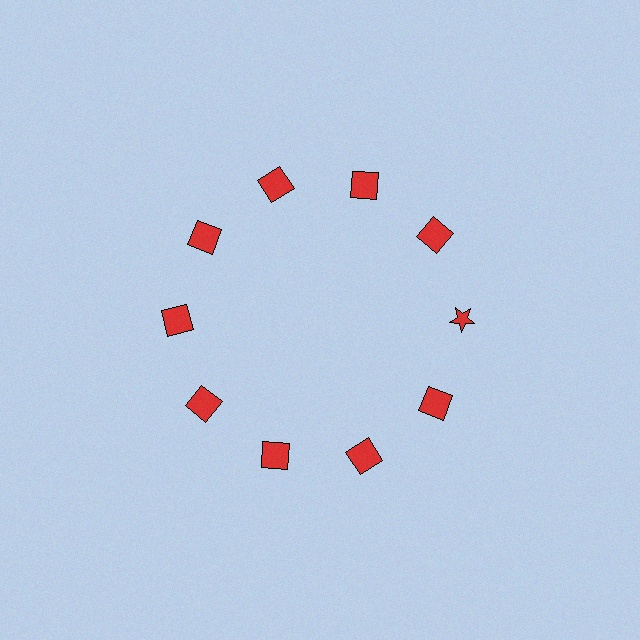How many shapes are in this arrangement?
There are 10 shapes arranged in a ring pattern.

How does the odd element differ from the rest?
It has a different shape: star instead of square.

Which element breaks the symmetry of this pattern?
The red star at roughly the 3 o'clock position breaks the symmetry. All other shapes are red squares.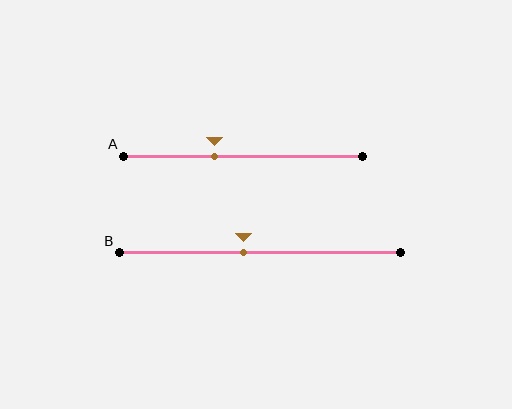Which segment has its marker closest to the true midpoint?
Segment B has its marker closest to the true midpoint.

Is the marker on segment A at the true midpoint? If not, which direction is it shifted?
No, the marker on segment A is shifted to the left by about 12% of the segment length.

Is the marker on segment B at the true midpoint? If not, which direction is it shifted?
No, the marker on segment B is shifted to the left by about 6% of the segment length.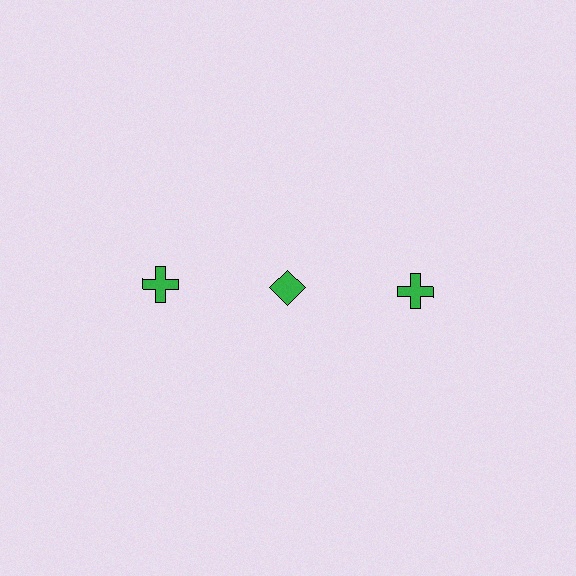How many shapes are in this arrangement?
There are 3 shapes arranged in a grid pattern.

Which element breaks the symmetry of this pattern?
The green diamond in the top row, second from left column breaks the symmetry. All other shapes are green crosses.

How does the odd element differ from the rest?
It has a different shape: diamond instead of cross.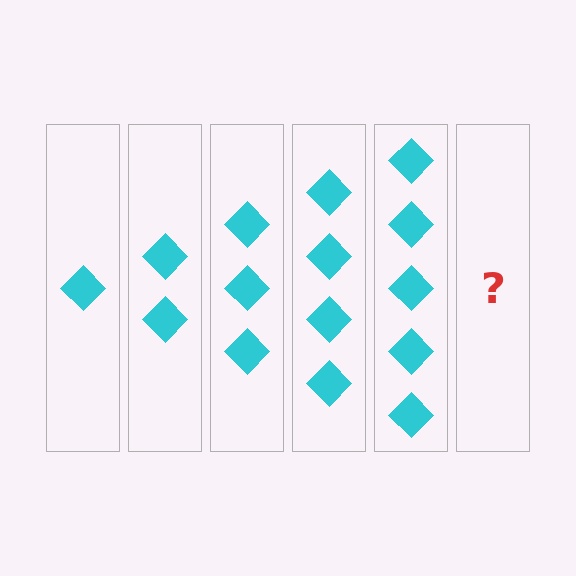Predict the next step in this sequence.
The next step is 6 diamonds.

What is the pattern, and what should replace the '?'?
The pattern is that each step adds one more diamond. The '?' should be 6 diamonds.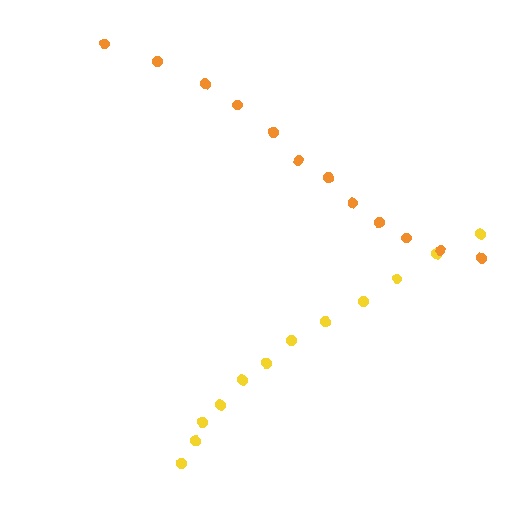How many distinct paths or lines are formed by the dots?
There are 2 distinct paths.